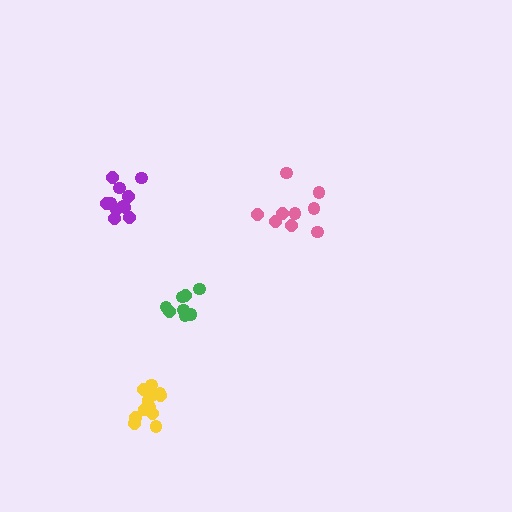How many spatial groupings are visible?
There are 4 spatial groupings.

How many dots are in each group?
Group 1: 11 dots, Group 2: 12 dots, Group 3: 8 dots, Group 4: 9 dots (40 total).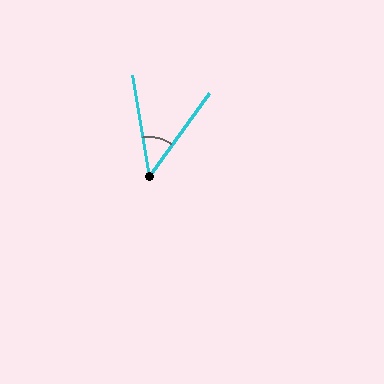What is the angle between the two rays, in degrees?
Approximately 45 degrees.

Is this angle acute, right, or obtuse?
It is acute.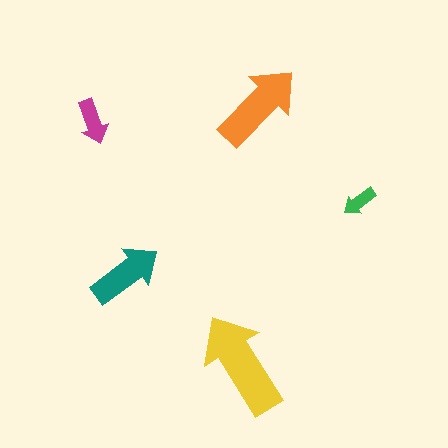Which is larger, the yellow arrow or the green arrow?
The yellow one.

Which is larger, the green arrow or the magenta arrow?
The magenta one.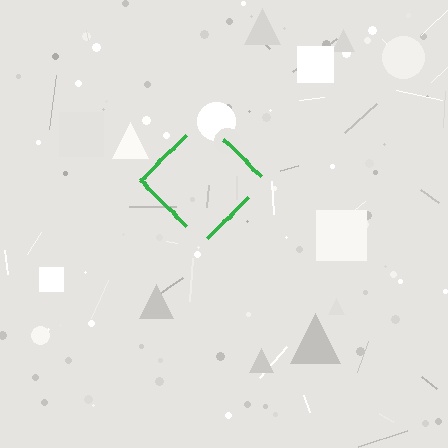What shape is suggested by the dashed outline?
The dashed outline suggests a diamond.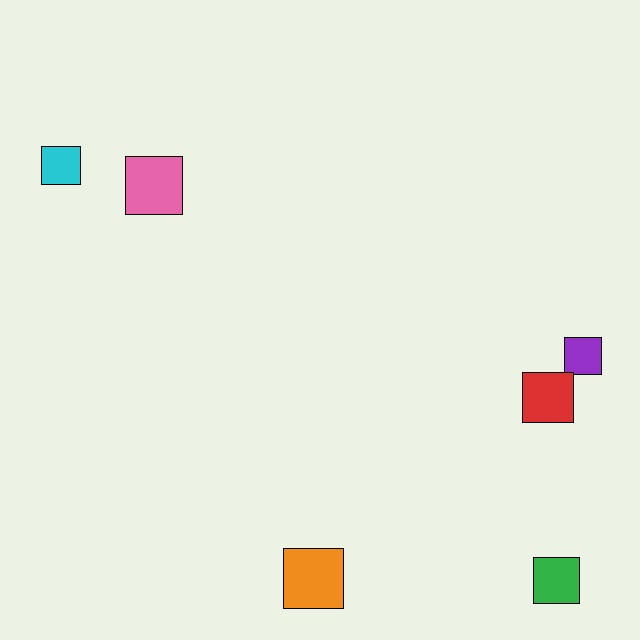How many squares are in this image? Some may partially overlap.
There are 6 squares.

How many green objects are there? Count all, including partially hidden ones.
There is 1 green object.